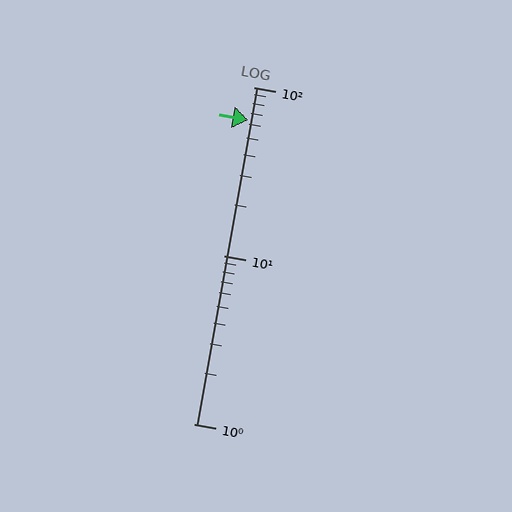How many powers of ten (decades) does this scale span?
The scale spans 2 decades, from 1 to 100.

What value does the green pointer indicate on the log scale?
The pointer indicates approximately 64.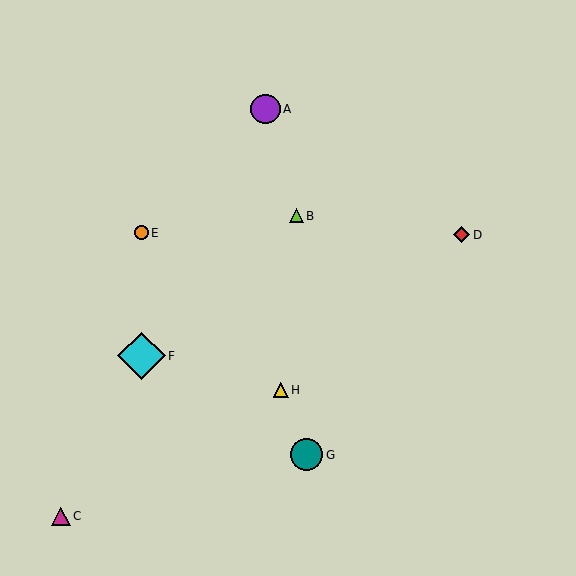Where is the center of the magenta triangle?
The center of the magenta triangle is at (61, 516).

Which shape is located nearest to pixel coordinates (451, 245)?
The red diamond (labeled D) at (461, 235) is nearest to that location.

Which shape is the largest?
The cyan diamond (labeled F) is the largest.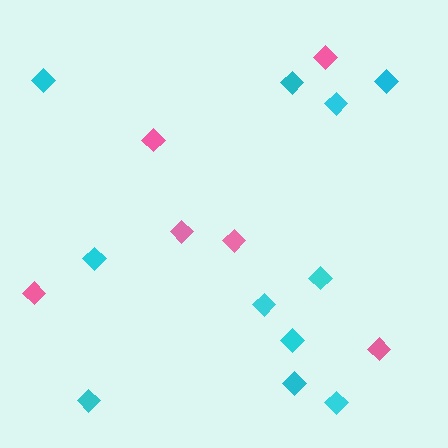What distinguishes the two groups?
There are 2 groups: one group of cyan diamonds (11) and one group of pink diamonds (6).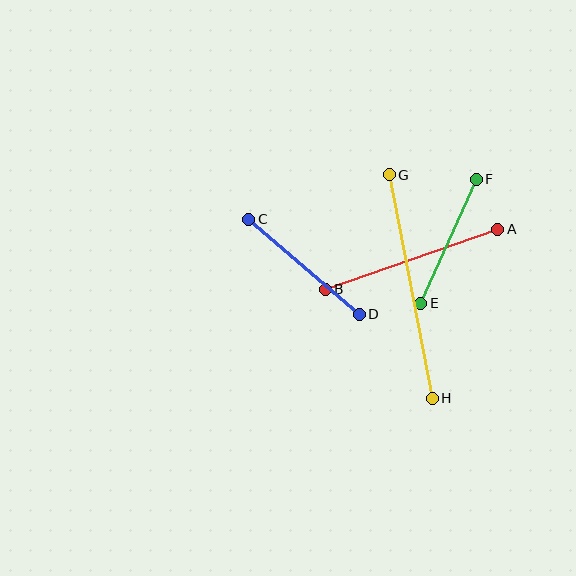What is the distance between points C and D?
The distance is approximately 146 pixels.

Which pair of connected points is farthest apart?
Points G and H are farthest apart.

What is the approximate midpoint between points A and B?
The midpoint is at approximately (412, 259) pixels.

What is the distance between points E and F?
The distance is approximately 136 pixels.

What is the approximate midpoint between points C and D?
The midpoint is at approximately (304, 267) pixels.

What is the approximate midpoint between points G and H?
The midpoint is at approximately (411, 287) pixels.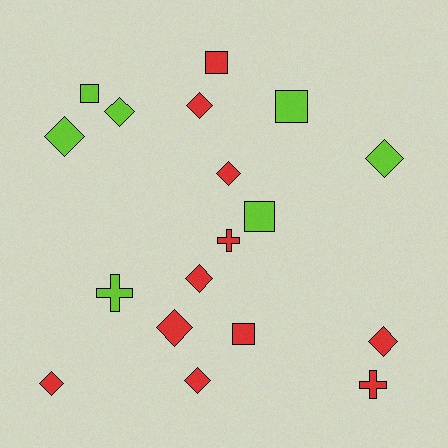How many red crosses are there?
There are 2 red crosses.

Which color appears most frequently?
Red, with 11 objects.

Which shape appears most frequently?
Diamond, with 10 objects.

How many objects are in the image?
There are 18 objects.